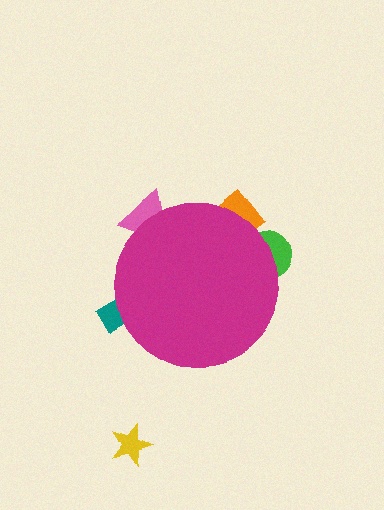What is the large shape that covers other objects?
A magenta circle.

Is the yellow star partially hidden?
No, the yellow star is fully visible.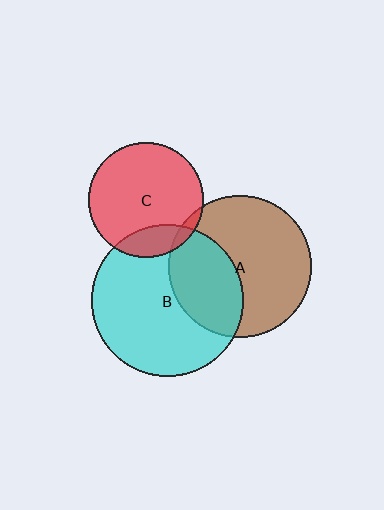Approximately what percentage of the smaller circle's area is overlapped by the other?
Approximately 5%.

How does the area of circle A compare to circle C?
Approximately 1.5 times.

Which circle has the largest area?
Circle B (cyan).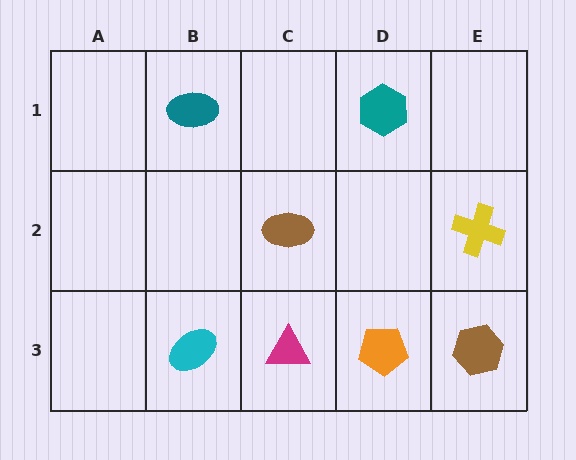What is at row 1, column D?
A teal hexagon.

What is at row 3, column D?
An orange pentagon.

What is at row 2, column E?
A yellow cross.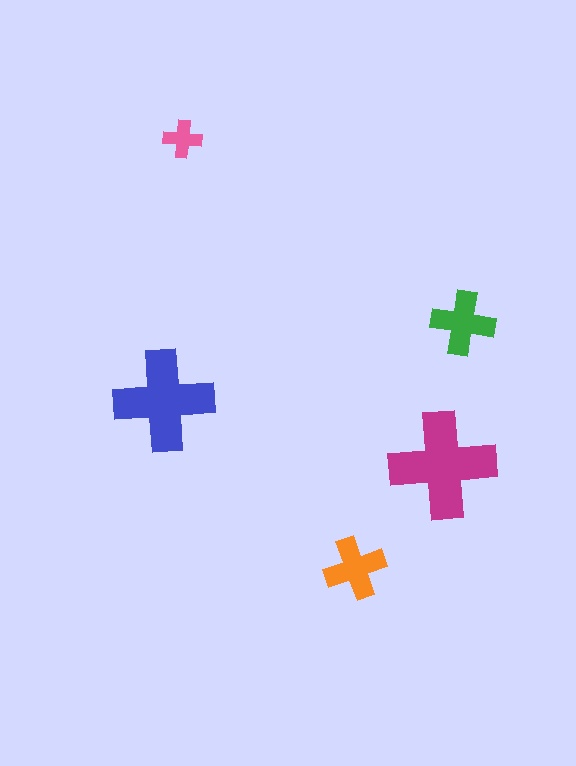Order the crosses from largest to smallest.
the magenta one, the blue one, the green one, the orange one, the pink one.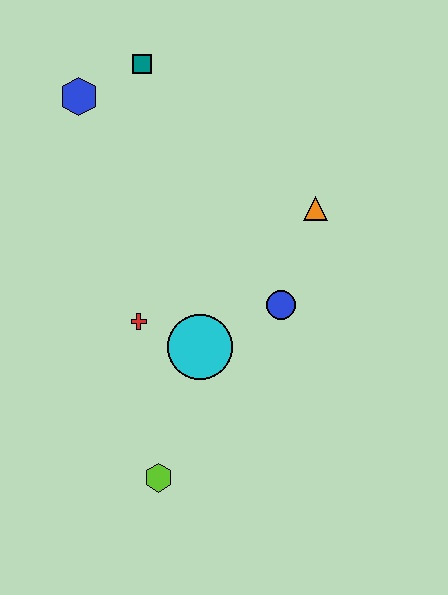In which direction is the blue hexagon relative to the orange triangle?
The blue hexagon is to the left of the orange triangle.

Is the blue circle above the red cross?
Yes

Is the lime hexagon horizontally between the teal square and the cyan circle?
Yes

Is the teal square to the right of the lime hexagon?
No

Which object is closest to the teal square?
The blue hexagon is closest to the teal square.